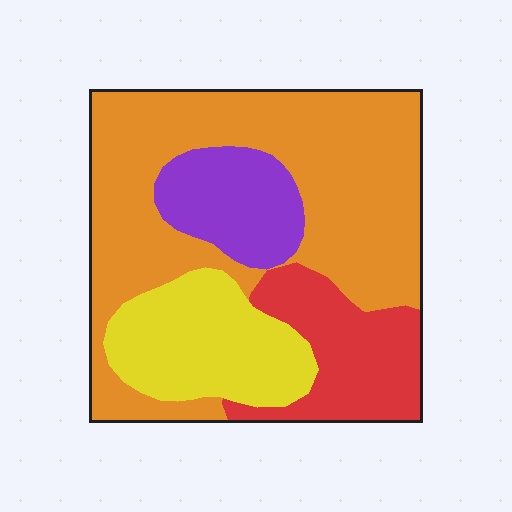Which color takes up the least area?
Purple, at roughly 10%.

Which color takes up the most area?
Orange, at roughly 50%.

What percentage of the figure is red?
Red takes up less than a quarter of the figure.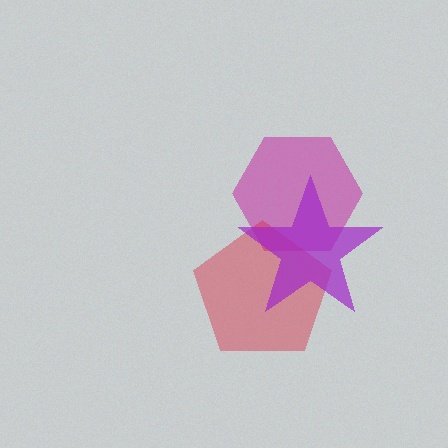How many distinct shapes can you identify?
There are 3 distinct shapes: a magenta hexagon, a red pentagon, a purple star.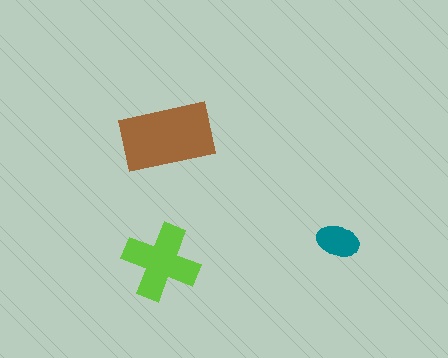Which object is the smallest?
The teal ellipse.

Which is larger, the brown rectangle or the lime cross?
The brown rectangle.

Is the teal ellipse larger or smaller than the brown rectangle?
Smaller.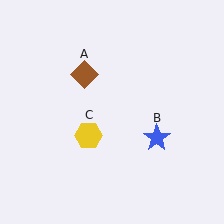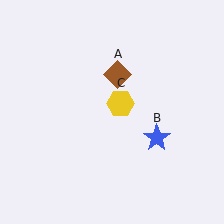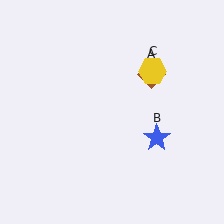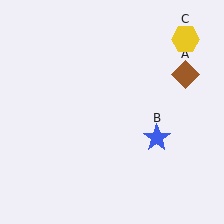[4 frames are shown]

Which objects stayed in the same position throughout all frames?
Blue star (object B) remained stationary.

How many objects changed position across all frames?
2 objects changed position: brown diamond (object A), yellow hexagon (object C).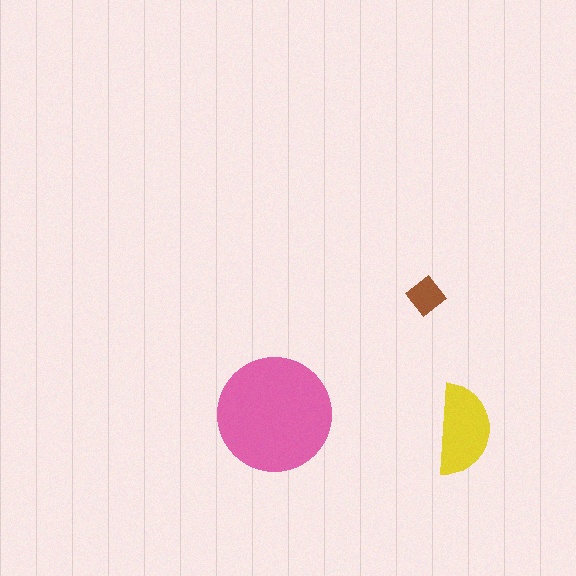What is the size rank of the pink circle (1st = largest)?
1st.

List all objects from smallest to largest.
The brown diamond, the yellow semicircle, the pink circle.